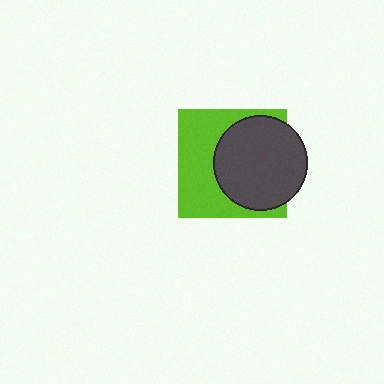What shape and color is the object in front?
The object in front is a dark gray circle.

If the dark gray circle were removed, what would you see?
You would see the complete lime square.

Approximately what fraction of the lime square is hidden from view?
Roughly 51% of the lime square is hidden behind the dark gray circle.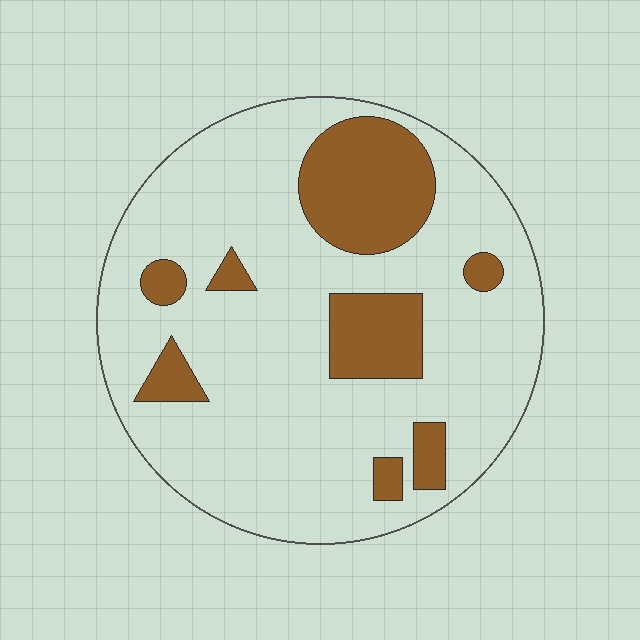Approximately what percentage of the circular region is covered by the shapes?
Approximately 20%.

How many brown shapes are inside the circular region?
8.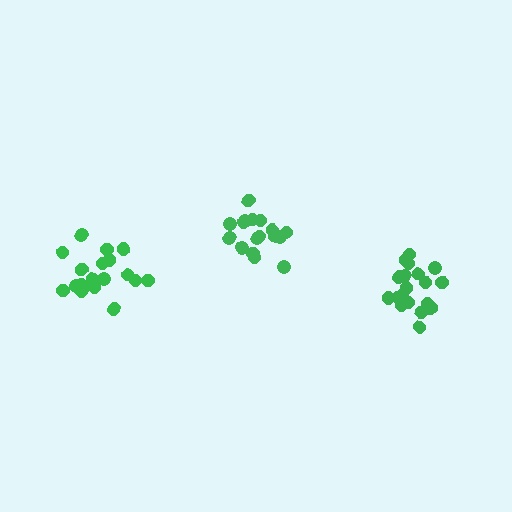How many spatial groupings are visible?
There are 3 spatial groupings.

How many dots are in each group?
Group 1: 19 dots, Group 2: 19 dots, Group 3: 17 dots (55 total).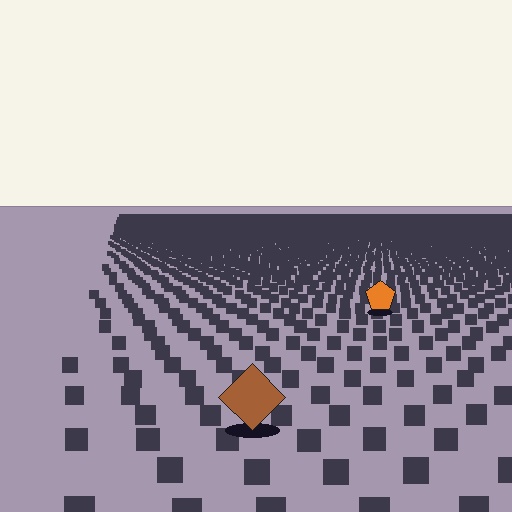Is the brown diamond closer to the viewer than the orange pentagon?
Yes. The brown diamond is closer — you can tell from the texture gradient: the ground texture is coarser near it.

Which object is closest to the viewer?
The brown diamond is closest. The texture marks near it are larger and more spread out.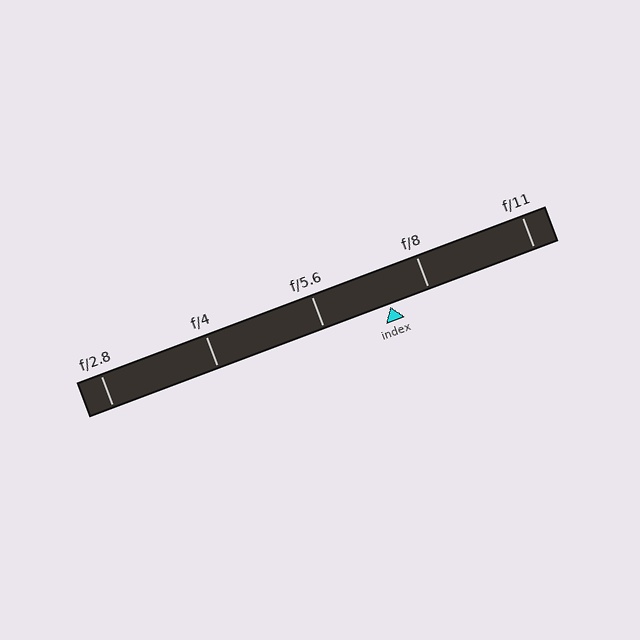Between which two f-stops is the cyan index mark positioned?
The index mark is between f/5.6 and f/8.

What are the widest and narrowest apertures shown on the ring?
The widest aperture shown is f/2.8 and the narrowest is f/11.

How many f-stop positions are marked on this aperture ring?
There are 5 f-stop positions marked.